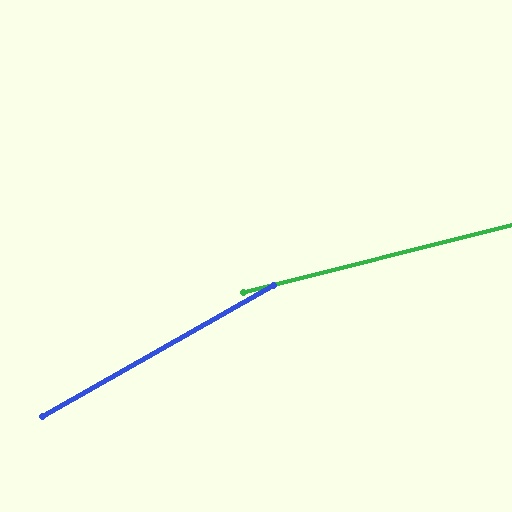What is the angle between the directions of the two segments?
Approximately 15 degrees.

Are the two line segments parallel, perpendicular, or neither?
Neither parallel nor perpendicular — they differ by about 15°.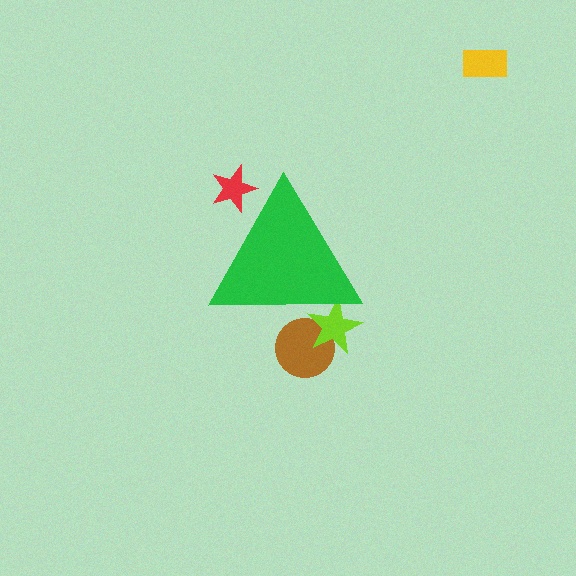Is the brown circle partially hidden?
Yes, the brown circle is partially hidden behind the green triangle.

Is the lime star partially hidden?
Yes, the lime star is partially hidden behind the green triangle.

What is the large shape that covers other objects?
A green triangle.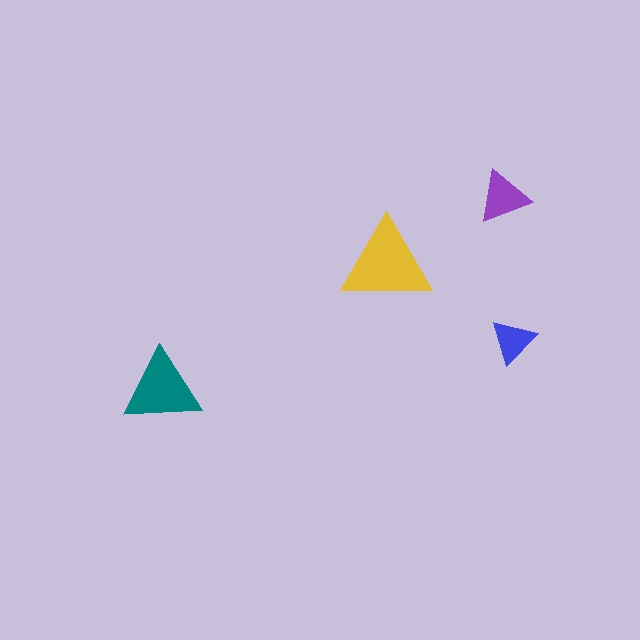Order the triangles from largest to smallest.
the yellow one, the teal one, the purple one, the blue one.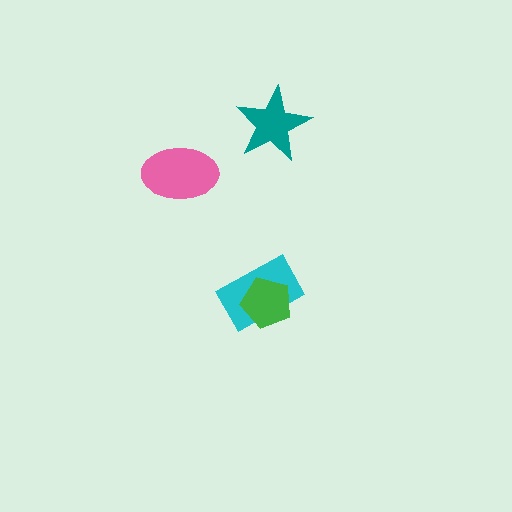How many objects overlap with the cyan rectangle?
1 object overlaps with the cyan rectangle.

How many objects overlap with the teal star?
0 objects overlap with the teal star.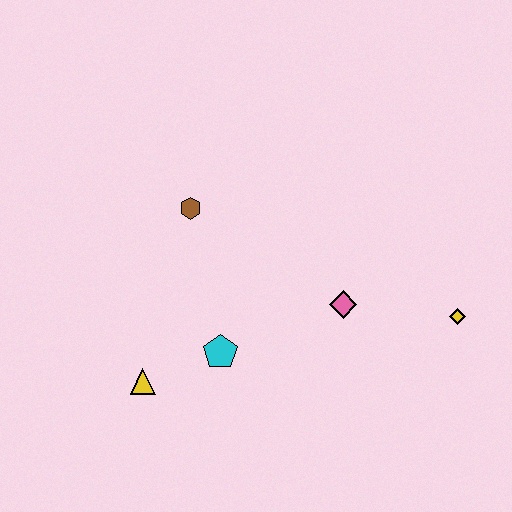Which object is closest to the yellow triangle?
The cyan pentagon is closest to the yellow triangle.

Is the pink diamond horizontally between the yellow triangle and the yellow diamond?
Yes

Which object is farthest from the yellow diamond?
The yellow triangle is farthest from the yellow diamond.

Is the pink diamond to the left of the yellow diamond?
Yes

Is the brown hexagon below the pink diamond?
No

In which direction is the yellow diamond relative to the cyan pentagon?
The yellow diamond is to the right of the cyan pentagon.